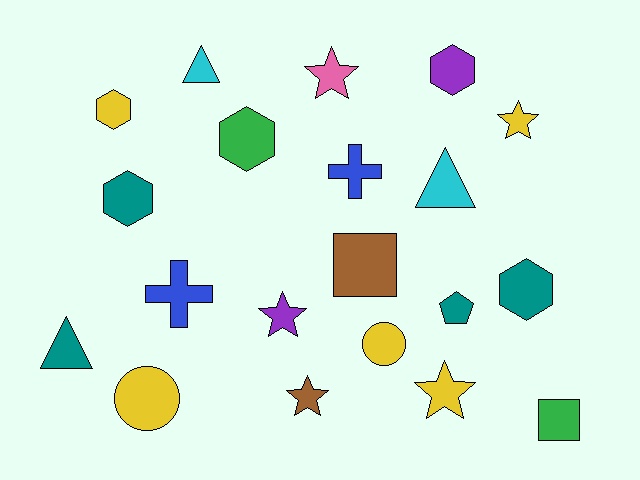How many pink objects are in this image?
There is 1 pink object.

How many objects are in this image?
There are 20 objects.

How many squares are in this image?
There are 2 squares.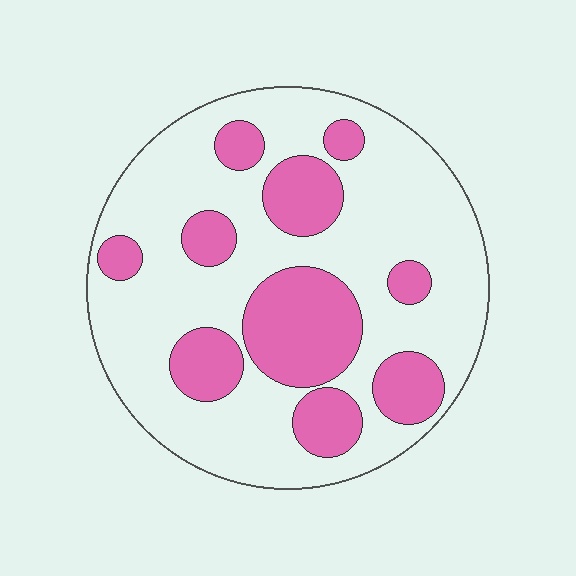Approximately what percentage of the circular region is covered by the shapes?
Approximately 30%.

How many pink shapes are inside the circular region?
10.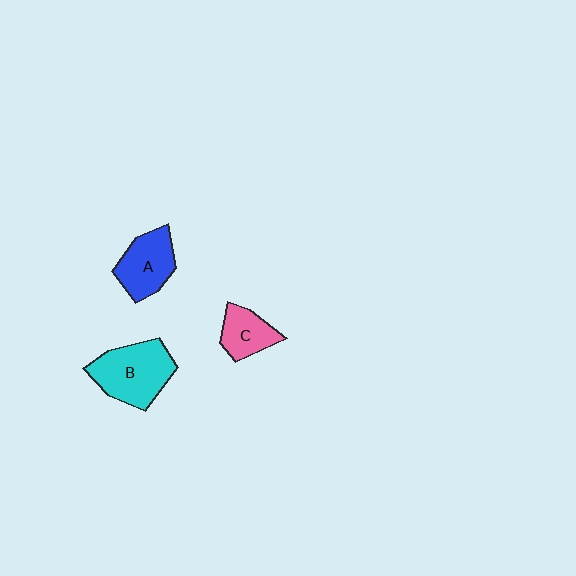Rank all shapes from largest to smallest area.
From largest to smallest: B (cyan), A (blue), C (pink).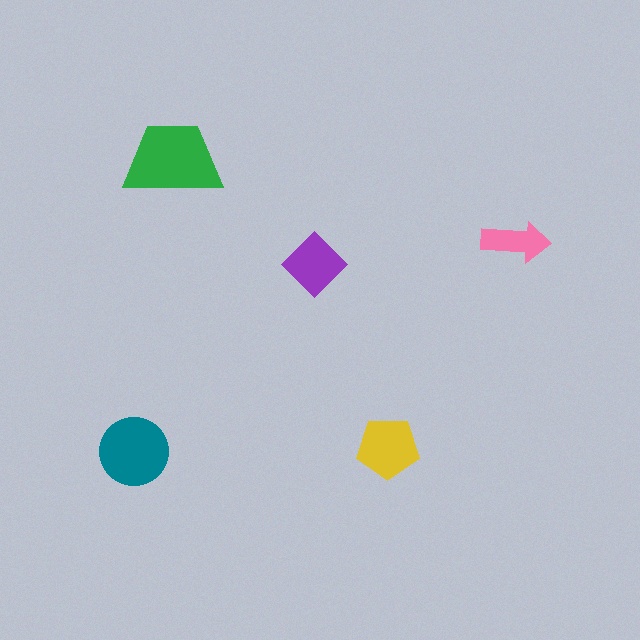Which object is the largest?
The green trapezoid.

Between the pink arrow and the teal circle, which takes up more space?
The teal circle.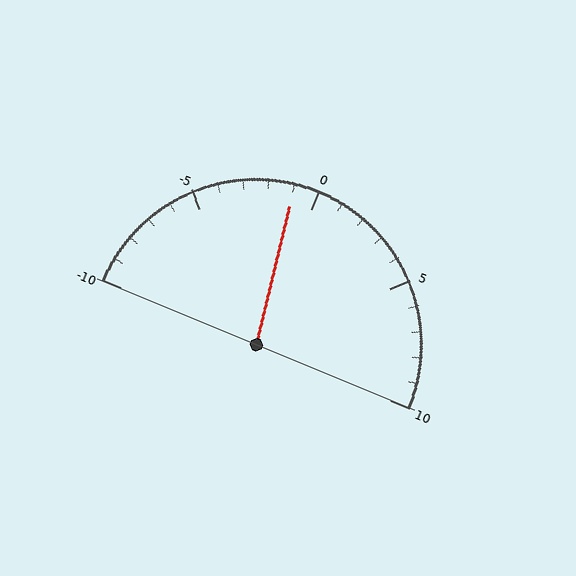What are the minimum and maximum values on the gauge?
The gauge ranges from -10 to 10.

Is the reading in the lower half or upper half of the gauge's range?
The reading is in the lower half of the range (-10 to 10).